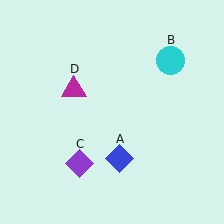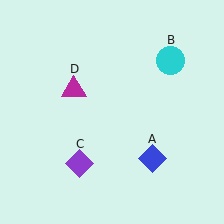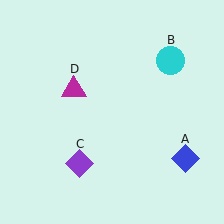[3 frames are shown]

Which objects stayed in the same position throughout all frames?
Cyan circle (object B) and purple diamond (object C) and magenta triangle (object D) remained stationary.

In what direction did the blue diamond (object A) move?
The blue diamond (object A) moved right.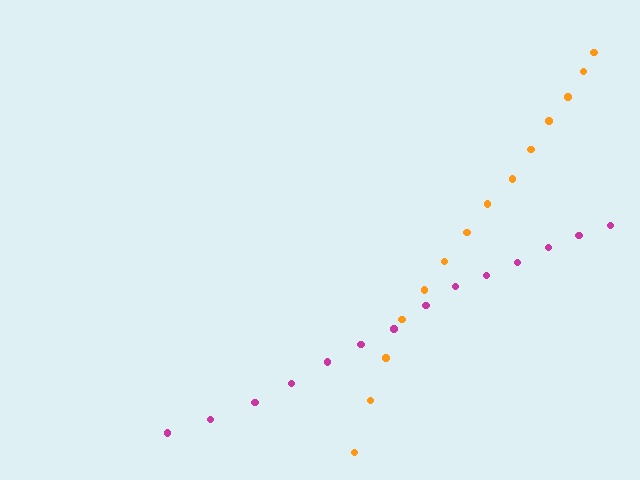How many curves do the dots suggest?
There are 2 distinct paths.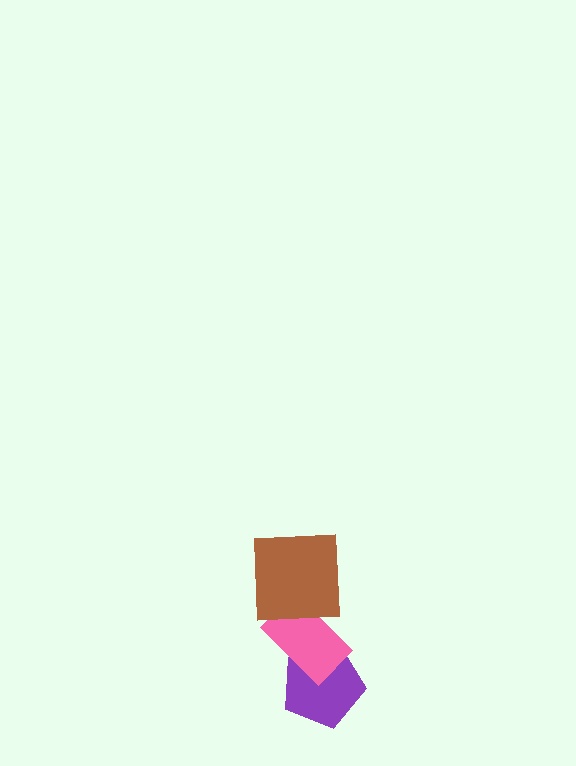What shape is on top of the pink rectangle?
The brown square is on top of the pink rectangle.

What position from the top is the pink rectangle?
The pink rectangle is 2nd from the top.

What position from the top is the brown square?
The brown square is 1st from the top.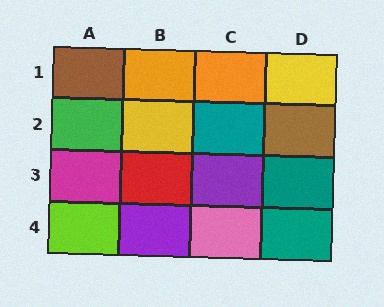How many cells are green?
1 cell is green.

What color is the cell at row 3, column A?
Magenta.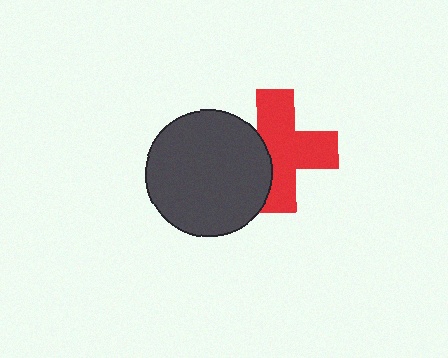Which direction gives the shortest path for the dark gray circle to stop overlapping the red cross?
Moving left gives the shortest separation.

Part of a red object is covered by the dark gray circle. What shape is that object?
It is a cross.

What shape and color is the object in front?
The object in front is a dark gray circle.